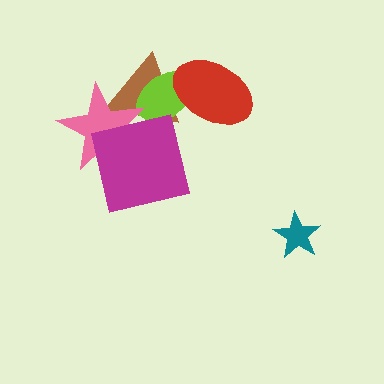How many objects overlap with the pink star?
3 objects overlap with the pink star.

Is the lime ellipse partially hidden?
Yes, it is partially covered by another shape.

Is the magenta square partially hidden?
No, no other shape covers it.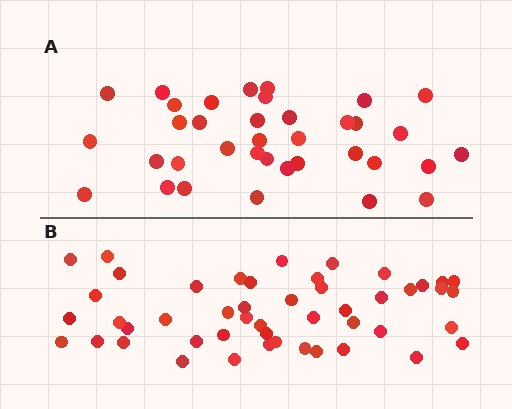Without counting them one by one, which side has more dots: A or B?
Region B (the bottom region) has more dots.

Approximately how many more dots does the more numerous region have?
Region B has roughly 12 or so more dots than region A.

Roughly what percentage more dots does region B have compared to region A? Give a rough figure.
About 35% more.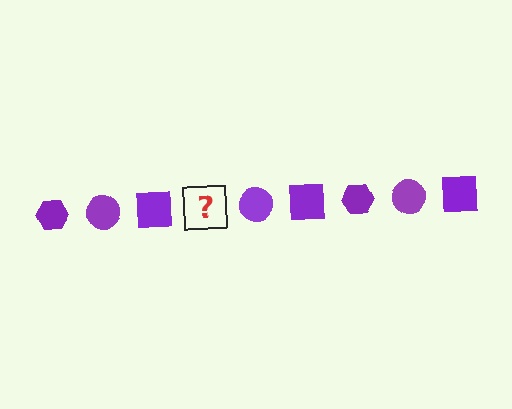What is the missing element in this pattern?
The missing element is a purple hexagon.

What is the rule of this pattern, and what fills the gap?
The rule is that the pattern cycles through hexagon, circle, square shapes in purple. The gap should be filled with a purple hexagon.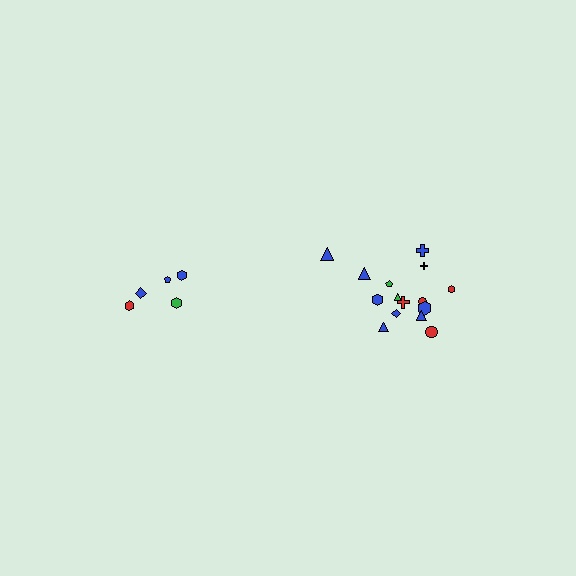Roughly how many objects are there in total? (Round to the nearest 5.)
Roughly 20 objects in total.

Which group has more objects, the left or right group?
The right group.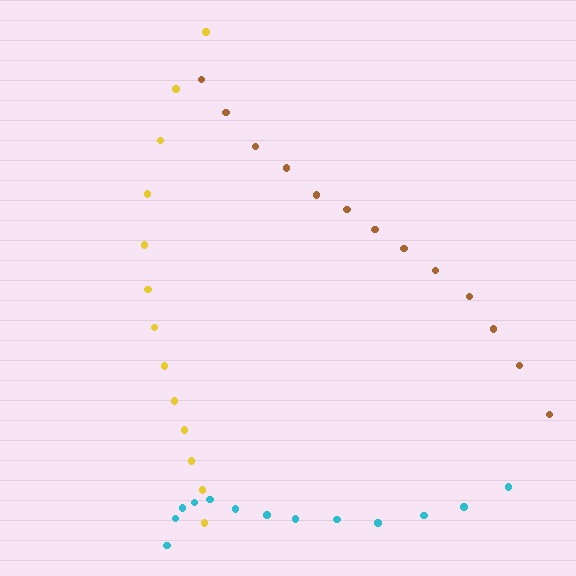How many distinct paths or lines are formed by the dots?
There are 3 distinct paths.